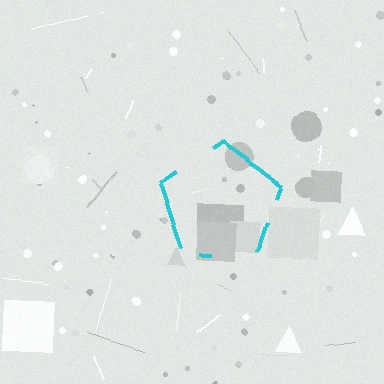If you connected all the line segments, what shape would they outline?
They would outline a pentagon.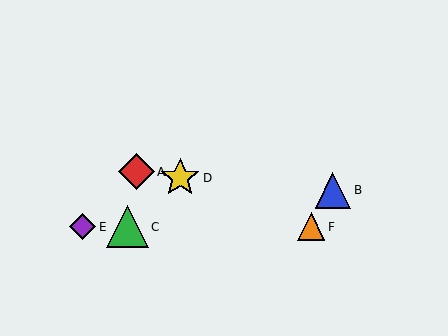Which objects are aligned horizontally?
Objects C, E, F are aligned horizontally.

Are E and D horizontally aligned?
No, E is at y≈227 and D is at y≈178.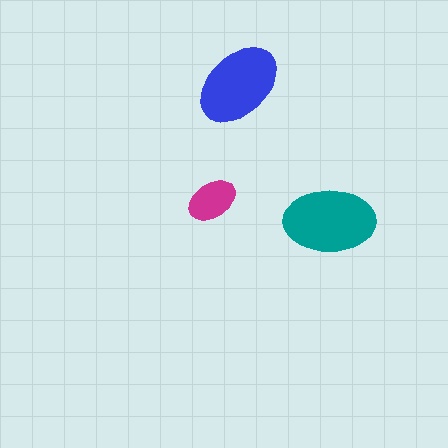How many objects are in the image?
There are 3 objects in the image.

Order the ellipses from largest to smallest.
the teal one, the blue one, the magenta one.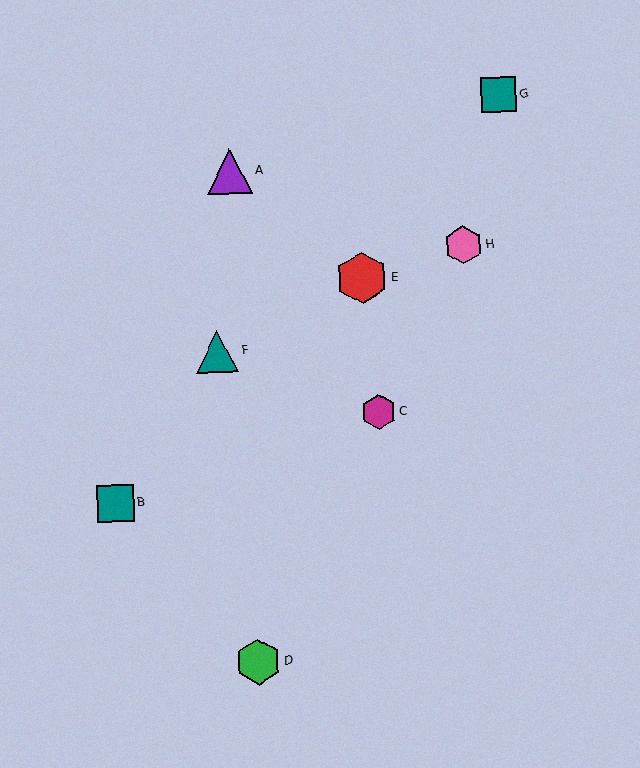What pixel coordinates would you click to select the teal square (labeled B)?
Click at (116, 503) to select the teal square B.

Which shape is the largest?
The red hexagon (labeled E) is the largest.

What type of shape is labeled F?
Shape F is a teal triangle.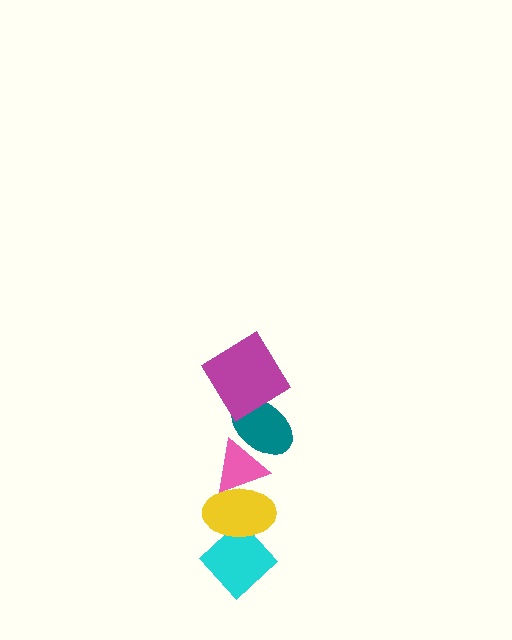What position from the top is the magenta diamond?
The magenta diamond is 1st from the top.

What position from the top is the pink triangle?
The pink triangle is 3rd from the top.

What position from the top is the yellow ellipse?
The yellow ellipse is 4th from the top.